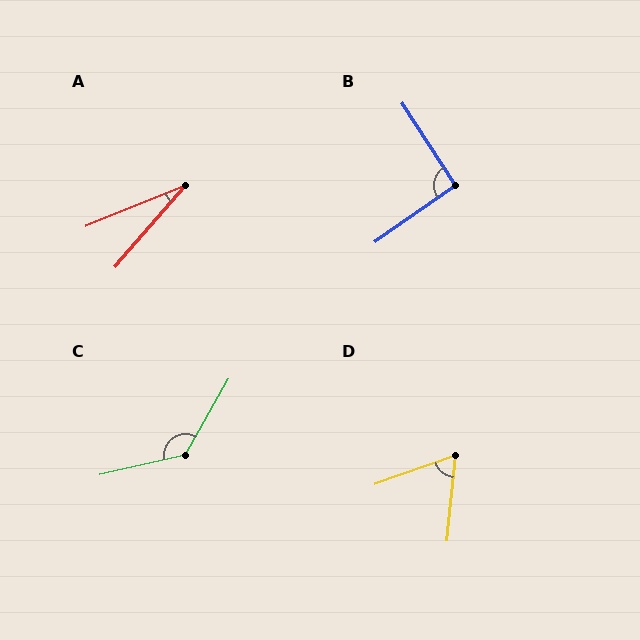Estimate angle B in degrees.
Approximately 91 degrees.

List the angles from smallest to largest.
A (27°), D (65°), B (91°), C (133°).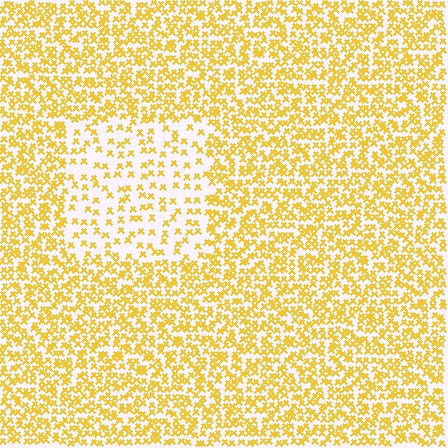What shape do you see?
I see a rectangle.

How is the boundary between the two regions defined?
The boundary is defined by a change in element density (approximately 2.3x ratio). All elements are the same color, size, and shape.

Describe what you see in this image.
The image contains small yellow elements arranged at two different densities. A rectangle-shaped region is visible where the elements are less densely packed than the surrounding area.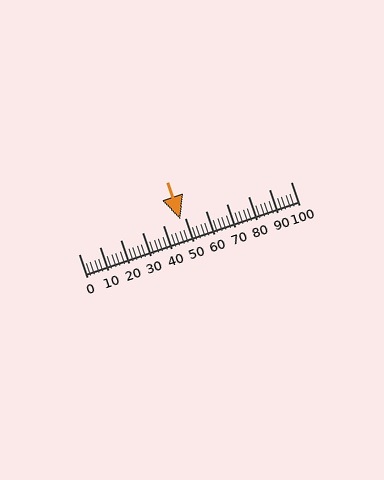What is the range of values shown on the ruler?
The ruler shows values from 0 to 100.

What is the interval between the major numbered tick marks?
The major tick marks are spaced 10 units apart.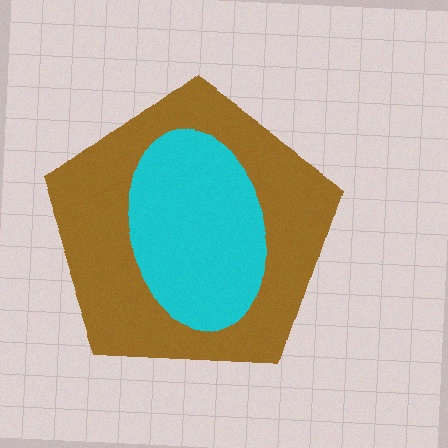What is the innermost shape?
The cyan ellipse.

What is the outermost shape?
The brown pentagon.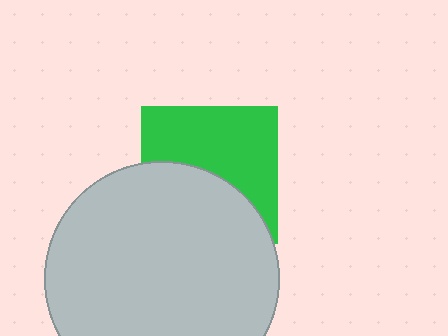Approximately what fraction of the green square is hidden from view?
Roughly 45% of the green square is hidden behind the light gray circle.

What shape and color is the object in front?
The object in front is a light gray circle.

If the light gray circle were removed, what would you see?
You would see the complete green square.